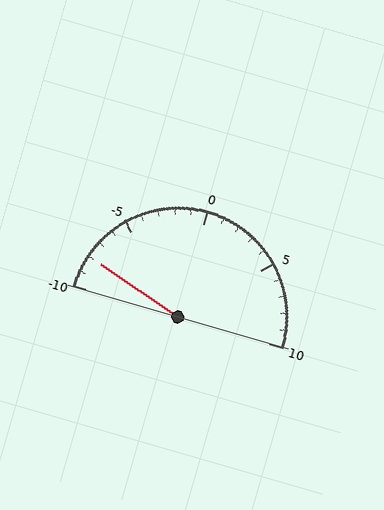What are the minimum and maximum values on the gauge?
The gauge ranges from -10 to 10.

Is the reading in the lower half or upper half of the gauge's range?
The reading is in the lower half of the range (-10 to 10).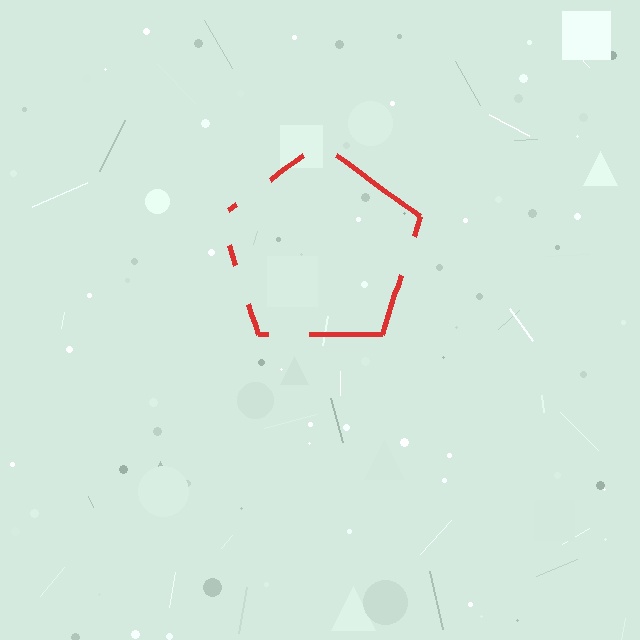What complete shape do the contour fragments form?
The contour fragments form a pentagon.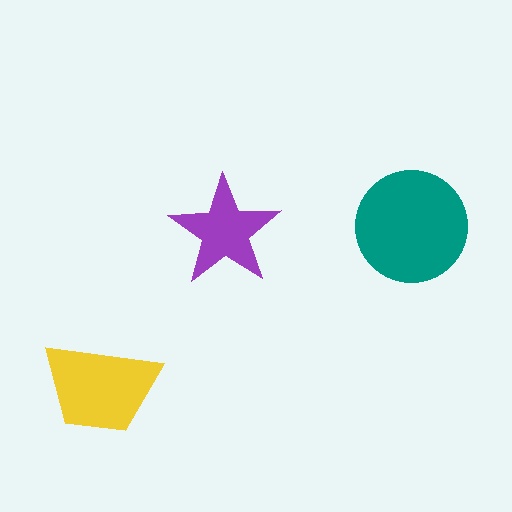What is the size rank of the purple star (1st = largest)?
3rd.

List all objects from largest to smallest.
The teal circle, the yellow trapezoid, the purple star.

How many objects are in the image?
There are 3 objects in the image.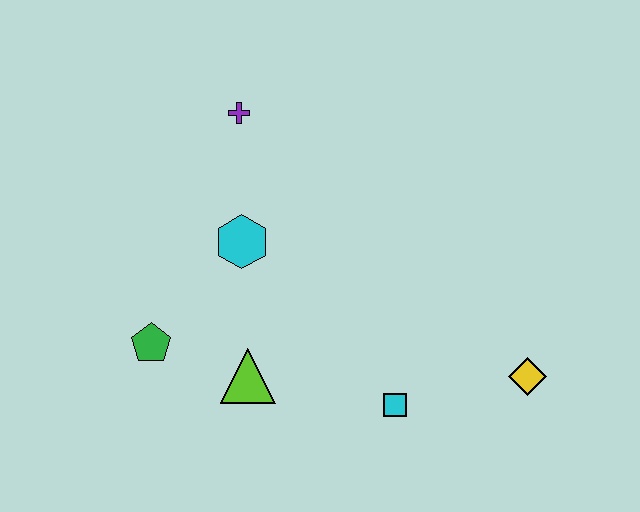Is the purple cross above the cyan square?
Yes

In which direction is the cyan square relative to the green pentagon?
The cyan square is to the right of the green pentagon.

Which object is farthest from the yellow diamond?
The purple cross is farthest from the yellow diamond.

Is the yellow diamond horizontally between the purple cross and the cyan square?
No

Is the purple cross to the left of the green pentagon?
No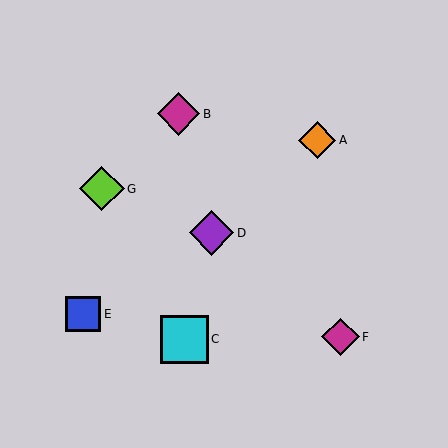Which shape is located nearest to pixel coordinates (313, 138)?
The orange diamond (labeled A) at (317, 140) is nearest to that location.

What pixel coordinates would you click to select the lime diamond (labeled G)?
Click at (102, 189) to select the lime diamond G.